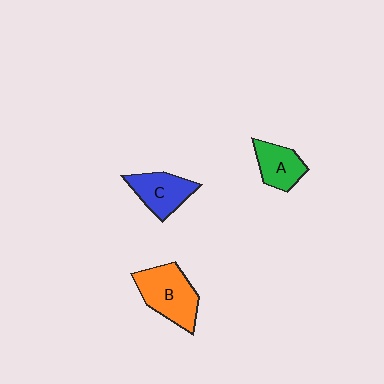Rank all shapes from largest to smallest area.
From largest to smallest: B (orange), C (blue), A (green).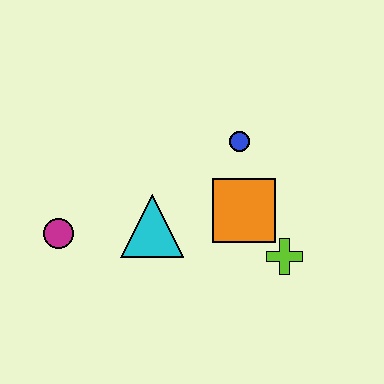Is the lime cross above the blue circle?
No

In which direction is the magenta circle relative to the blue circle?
The magenta circle is to the left of the blue circle.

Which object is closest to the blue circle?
The orange square is closest to the blue circle.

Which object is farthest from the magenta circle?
The lime cross is farthest from the magenta circle.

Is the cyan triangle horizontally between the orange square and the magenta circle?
Yes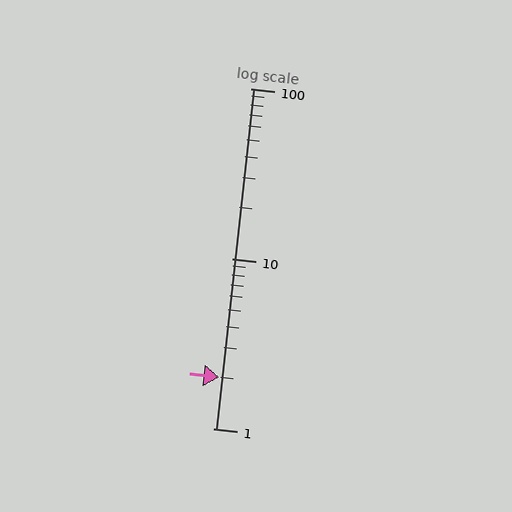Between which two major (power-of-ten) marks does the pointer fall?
The pointer is between 1 and 10.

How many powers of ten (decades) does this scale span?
The scale spans 2 decades, from 1 to 100.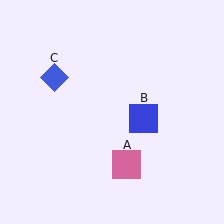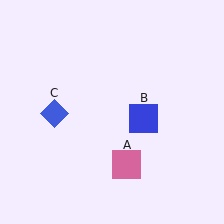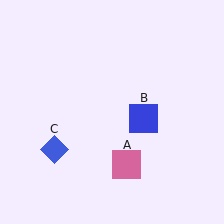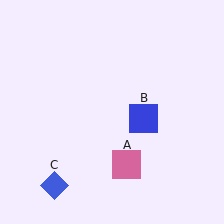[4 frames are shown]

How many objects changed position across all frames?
1 object changed position: blue diamond (object C).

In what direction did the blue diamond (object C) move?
The blue diamond (object C) moved down.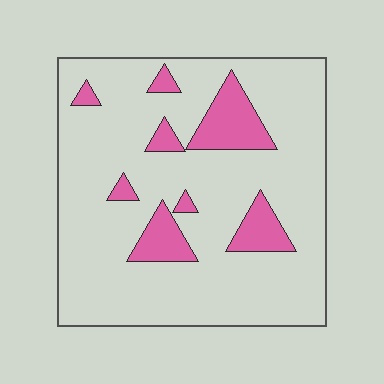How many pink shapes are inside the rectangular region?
8.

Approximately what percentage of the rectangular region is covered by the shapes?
Approximately 15%.